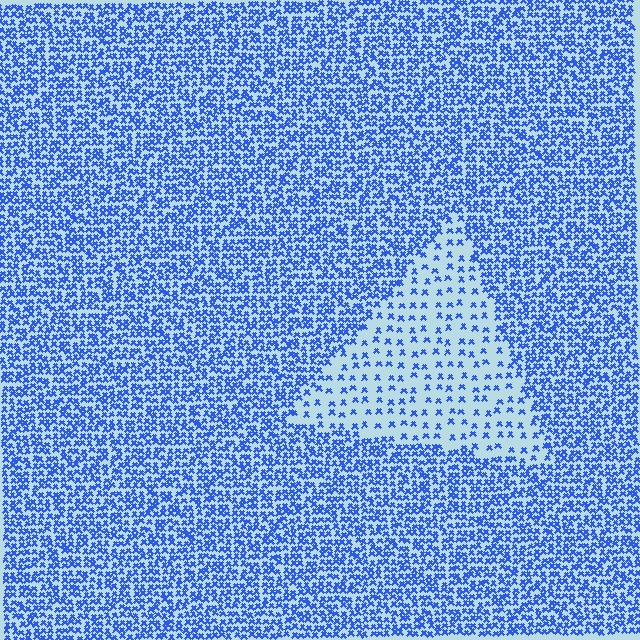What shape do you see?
I see a triangle.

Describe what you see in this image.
The image contains small blue elements arranged at two different densities. A triangle-shaped region is visible where the elements are less densely packed than the surrounding area.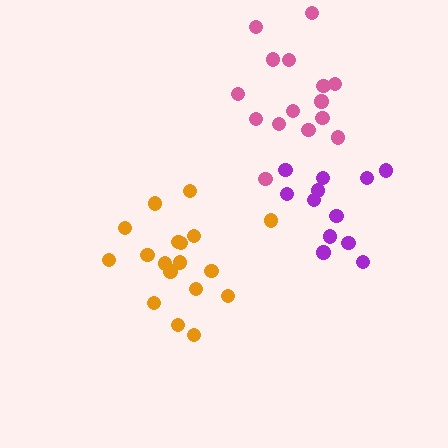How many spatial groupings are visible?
There are 3 spatial groupings.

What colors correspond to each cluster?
The clusters are colored: orange, pink, purple.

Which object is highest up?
The pink cluster is topmost.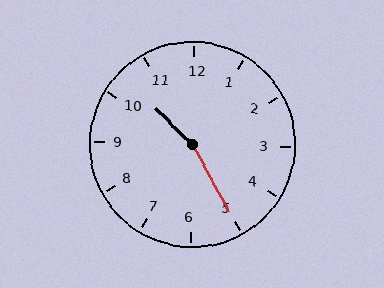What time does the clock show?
10:25.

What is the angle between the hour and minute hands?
Approximately 162 degrees.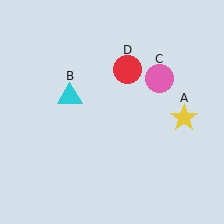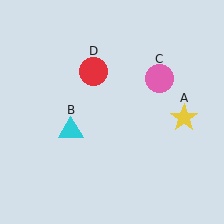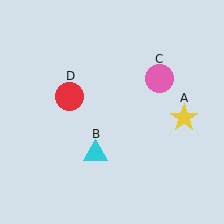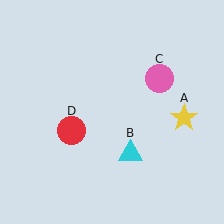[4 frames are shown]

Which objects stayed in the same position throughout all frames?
Yellow star (object A) and pink circle (object C) remained stationary.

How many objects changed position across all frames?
2 objects changed position: cyan triangle (object B), red circle (object D).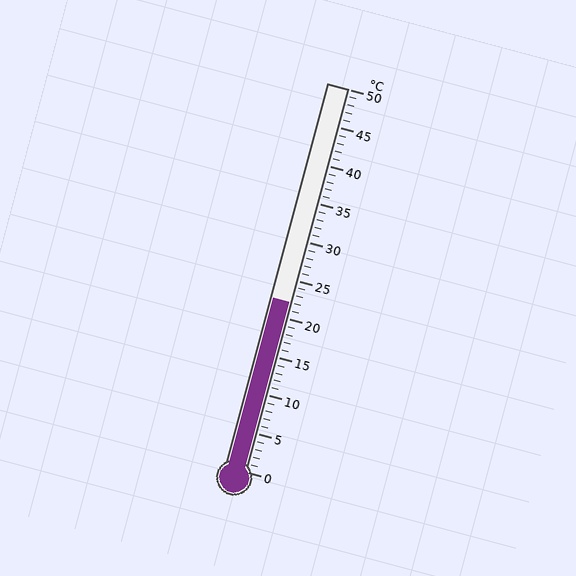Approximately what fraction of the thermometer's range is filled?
The thermometer is filled to approximately 45% of its range.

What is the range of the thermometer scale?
The thermometer scale ranges from 0°C to 50°C.